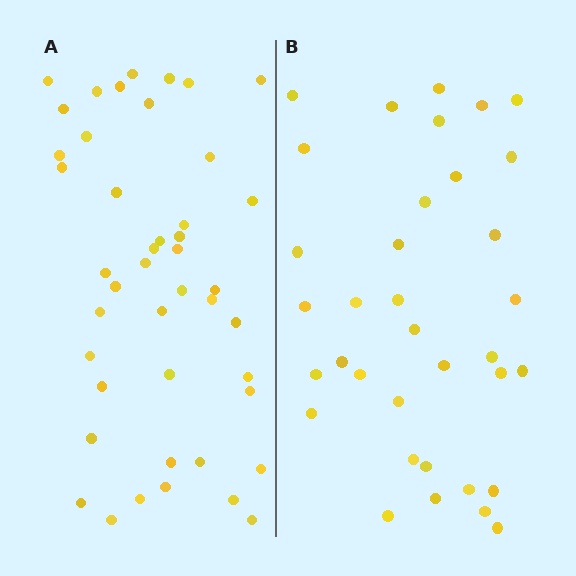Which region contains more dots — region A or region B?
Region A (the left region) has more dots.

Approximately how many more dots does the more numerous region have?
Region A has roughly 8 or so more dots than region B.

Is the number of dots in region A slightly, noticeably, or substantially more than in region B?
Region A has noticeably more, but not dramatically so. The ratio is roughly 1.3 to 1.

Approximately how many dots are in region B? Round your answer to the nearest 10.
About 40 dots. (The exact count is 35, which rounds to 40.)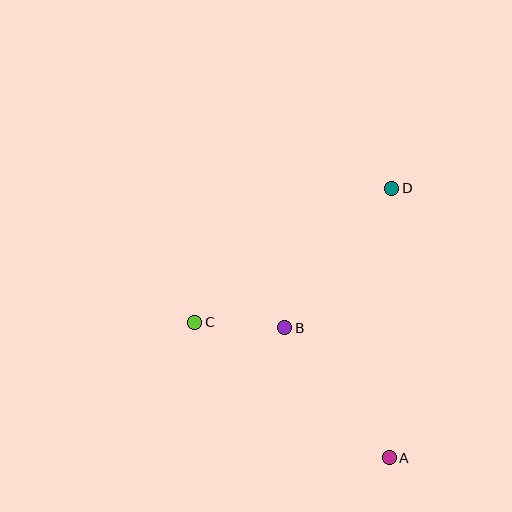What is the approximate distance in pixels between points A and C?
The distance between A and C is approximately 237 pixels.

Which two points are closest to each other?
Points B and C are closest to each other.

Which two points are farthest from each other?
Points A and D are farthest from each other.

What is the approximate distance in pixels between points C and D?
The distance between C and D is approximately 238 pixels.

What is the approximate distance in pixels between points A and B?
The distance between A and B is approximately 167 pixels.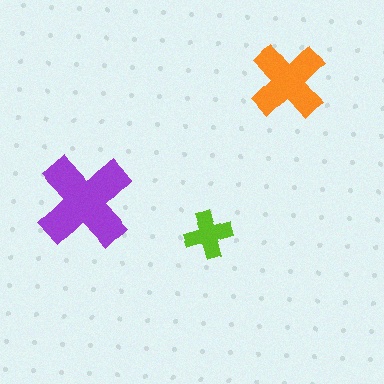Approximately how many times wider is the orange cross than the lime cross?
About 1.5 times wider.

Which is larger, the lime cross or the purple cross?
The purple one.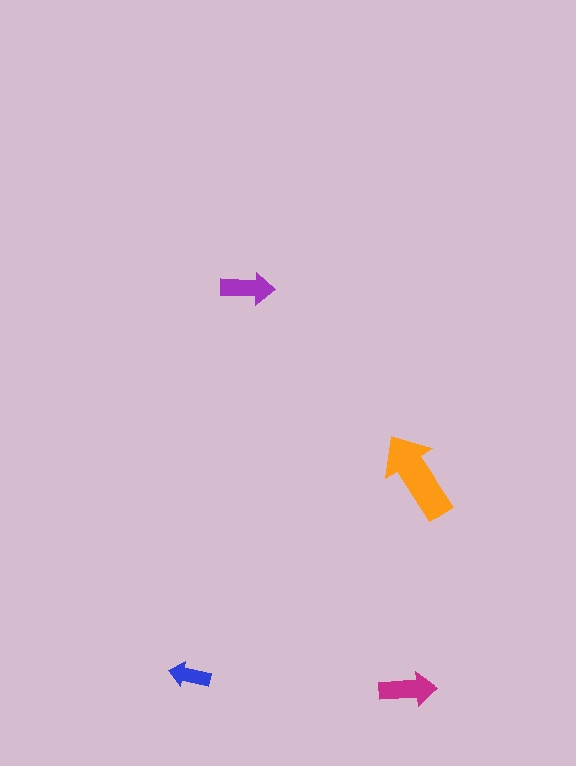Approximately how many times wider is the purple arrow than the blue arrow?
About 1.5 times wider.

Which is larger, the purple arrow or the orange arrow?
The orange one.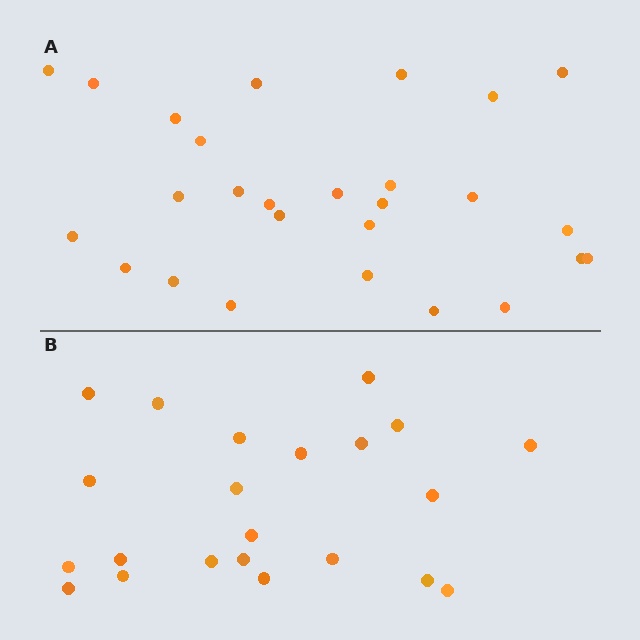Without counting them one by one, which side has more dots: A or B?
Region A (the top region) has more dots.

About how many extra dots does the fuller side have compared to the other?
Region A has about 5 more dots than region B.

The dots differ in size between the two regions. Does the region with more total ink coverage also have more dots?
No. Region B has more total ink coverage because its dots are larger, but region A actually contains more individual dots. Total area can be misleading — the number of items is what matters here.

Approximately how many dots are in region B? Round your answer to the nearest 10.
About 20 dots. (The exact count is 22, which rounds to 20.)